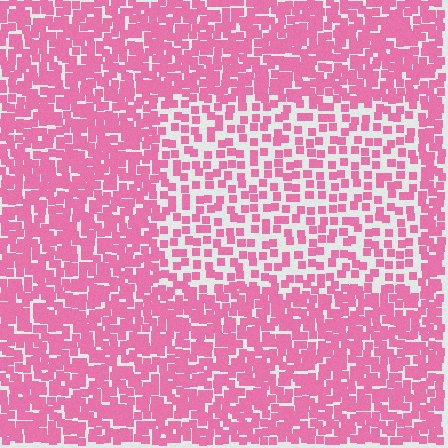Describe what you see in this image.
The image contains small pink elements arranged at two different densities. A rectangle-shaped region is visible where the elements are less densely packed than the surrounding area.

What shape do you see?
I see a rectangle.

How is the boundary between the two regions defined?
The boundary is defined by a change in element density (approximately 2.0x ratio). All elements are the same color, size, and shape.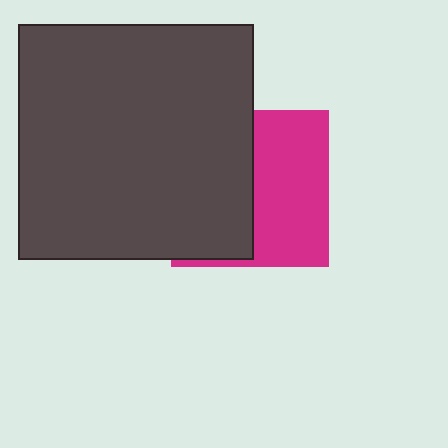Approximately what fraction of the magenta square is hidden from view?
Roughly 49% of the magenta square is hidden behind the dark gray square.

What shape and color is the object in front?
The object in front is a dark gray square.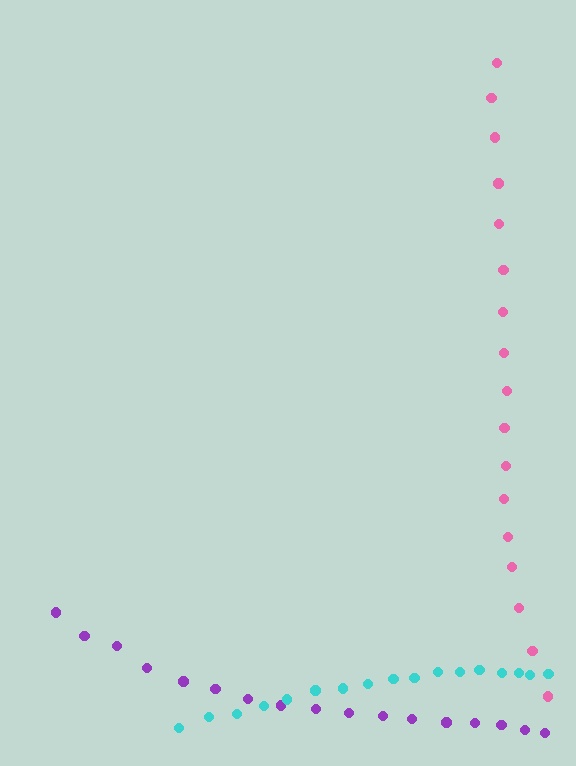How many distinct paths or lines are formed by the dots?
There are 3 distinct paths.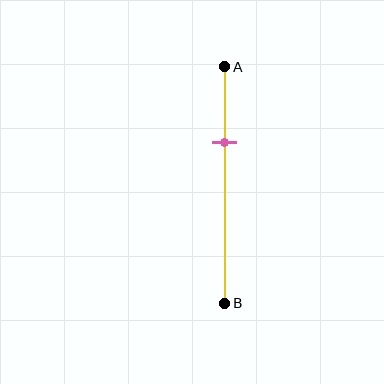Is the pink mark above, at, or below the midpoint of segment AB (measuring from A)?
The pink mark is above the midpoint of segment AB.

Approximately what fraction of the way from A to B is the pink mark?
The pink mark is approximately 30% of the way from A to B.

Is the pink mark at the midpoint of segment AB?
No, the mark is at about 30% from A, not at the 50% midpoint.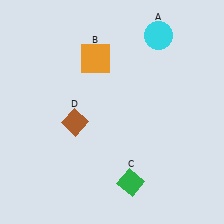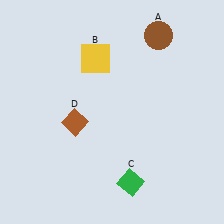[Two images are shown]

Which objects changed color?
A changed from cyan to brown. B changed from orange to yellow.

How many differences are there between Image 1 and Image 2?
There are 2 differences between the two images.